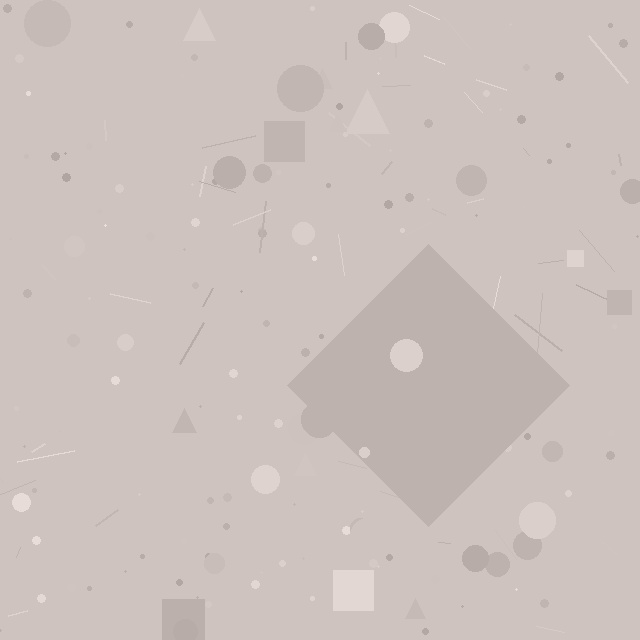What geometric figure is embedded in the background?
A diamond is embedded in the background.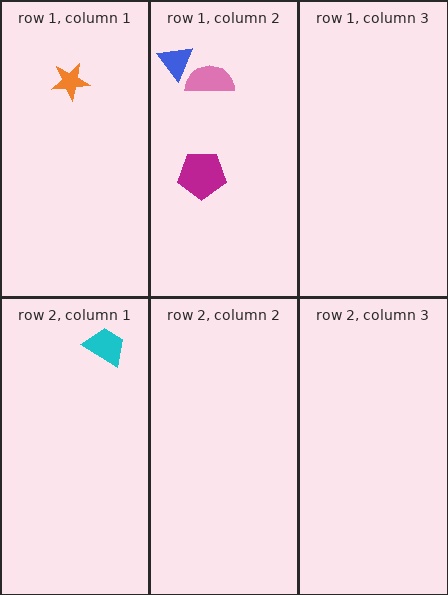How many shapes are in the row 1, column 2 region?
3.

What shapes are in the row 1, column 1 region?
The orange star.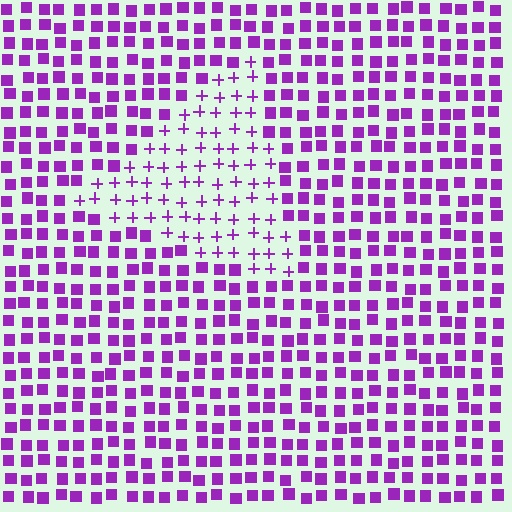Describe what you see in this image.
The image is filled with small purple elements arranged in a uniform grid. A triangle-shaped region contains plus signs, while the surrounding area contains squares. The boundary is defined purely by the change in element shape.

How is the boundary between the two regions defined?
The boundary is defined by a change in element shape: plus signs inside vs. squares outside. All elements share the same color and spacing.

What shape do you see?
I see a triangle.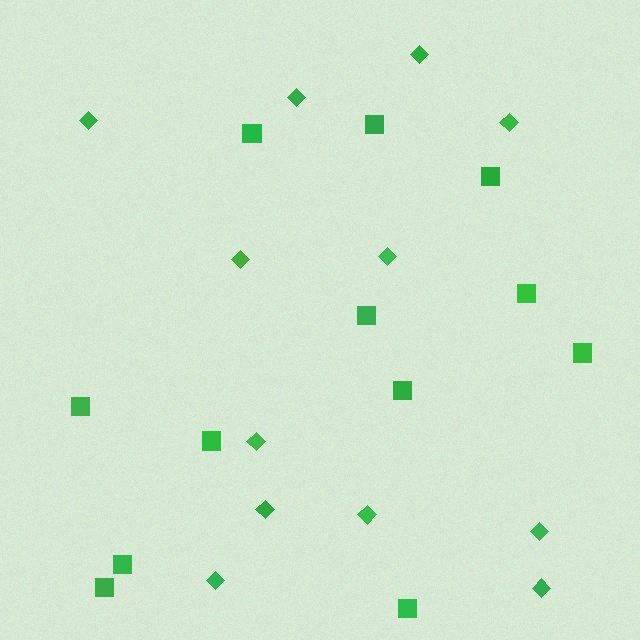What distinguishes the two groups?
There are 2 groups: one group of squares (12) and one group of diamonds (12).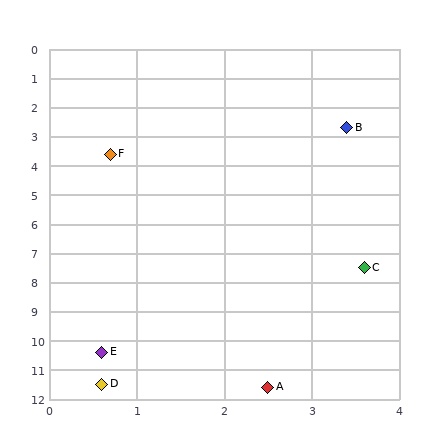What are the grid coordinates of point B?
Point B is at approximately (3.4, 2.7).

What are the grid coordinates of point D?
Point D is at approximately (0.6, 11.5).